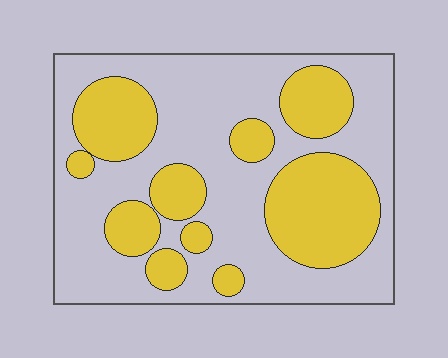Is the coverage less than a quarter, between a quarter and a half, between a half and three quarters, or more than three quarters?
Between a quarter and a half.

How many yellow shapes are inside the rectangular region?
10.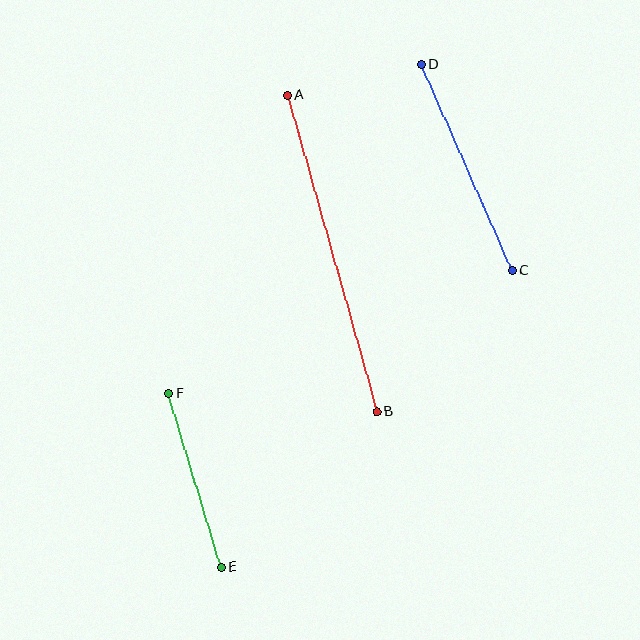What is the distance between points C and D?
The distance is approximately 225 pixels.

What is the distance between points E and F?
The distance is approximately 181 pixels.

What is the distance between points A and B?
The distance is approximately 329 pixels.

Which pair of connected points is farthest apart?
Points A and B are farthest apart.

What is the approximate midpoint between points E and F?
The midpoint is at approximately (195, 480) pixels.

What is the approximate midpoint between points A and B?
The midpoint is at approximately (332, 253) pixels.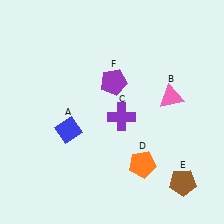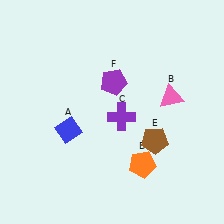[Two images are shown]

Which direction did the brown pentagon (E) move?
The brown pentagon (E) moved up.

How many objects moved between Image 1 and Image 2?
1 object moved between the two images.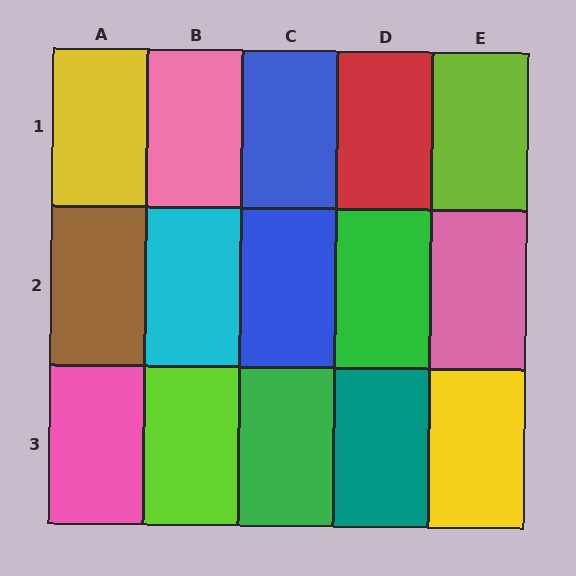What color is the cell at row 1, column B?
Pink.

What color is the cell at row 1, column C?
Blue.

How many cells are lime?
2 cells are lime.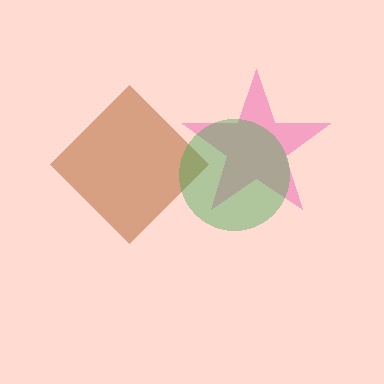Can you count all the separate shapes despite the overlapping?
Yes, there are 3 separate shapes.